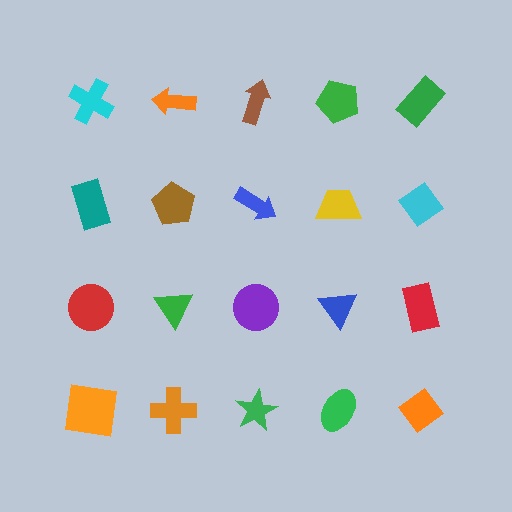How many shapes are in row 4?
5 shapes.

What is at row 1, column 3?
A brown arrow.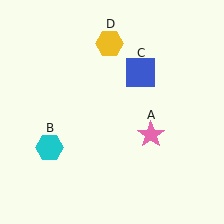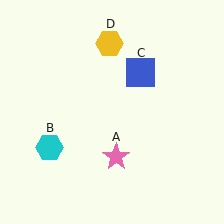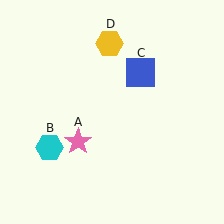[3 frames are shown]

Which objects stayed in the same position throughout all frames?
Cyan hexagon (object B) and blue square (object C) and yellow hexagon (object D) remained stationary.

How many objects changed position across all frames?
1 object changed position: pink star (object A).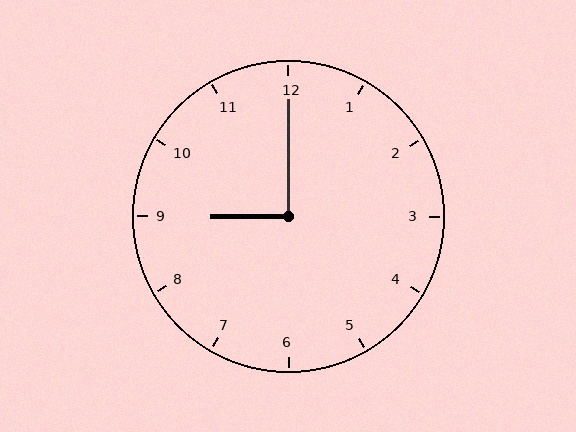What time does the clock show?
9:00.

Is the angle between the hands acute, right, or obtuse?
It is right.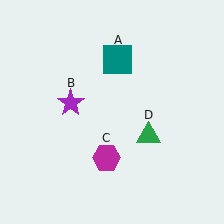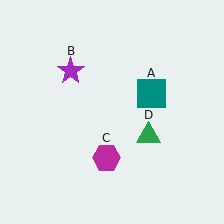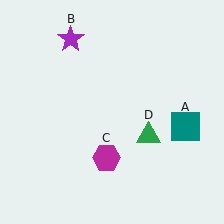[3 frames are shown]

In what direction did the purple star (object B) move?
The purple star (object B) moved up.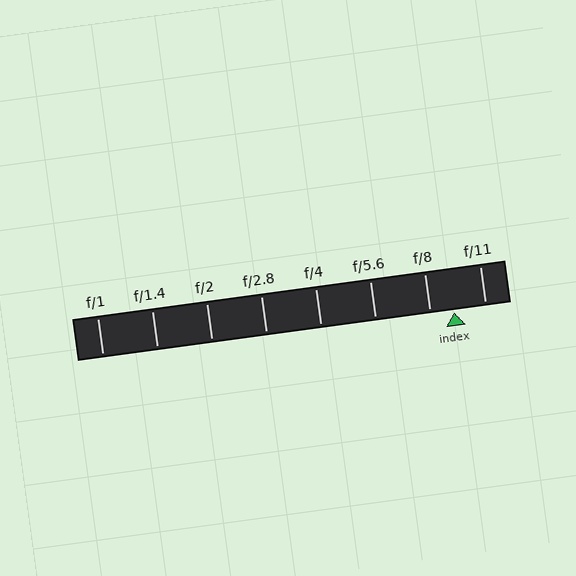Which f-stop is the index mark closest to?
The index mark is closest to f/8.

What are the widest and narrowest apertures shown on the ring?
The widest aperture shown is f/1 and the narrowest is f/11.